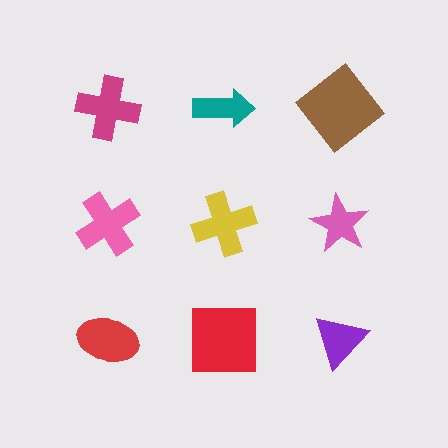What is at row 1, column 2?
A teal arrow.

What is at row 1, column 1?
A magenta cross.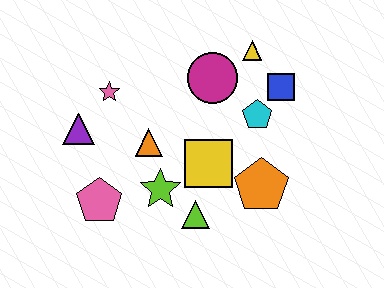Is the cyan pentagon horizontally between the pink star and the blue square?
Yes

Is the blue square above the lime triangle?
Yes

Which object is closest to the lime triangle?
The lime star is closest to the lime triangle.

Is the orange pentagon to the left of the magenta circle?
No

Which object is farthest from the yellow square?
The purple triangle is farthest from the yellow square.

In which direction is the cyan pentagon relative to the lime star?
The cyan pentagon is to the right of the lime star.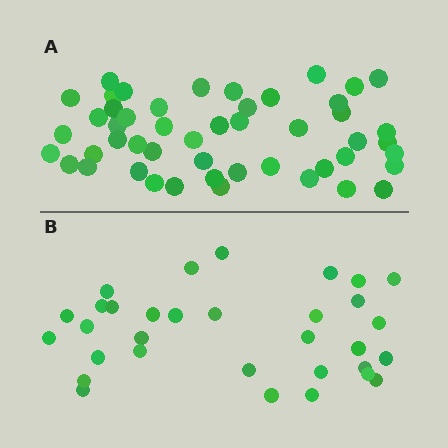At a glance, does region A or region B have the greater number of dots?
Region A (the top region) has more dots.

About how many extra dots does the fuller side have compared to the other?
Region A has approximately 15 more dots than region B.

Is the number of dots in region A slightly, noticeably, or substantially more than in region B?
Region A has substantially more. The ratio is roughly 1.5 to 1.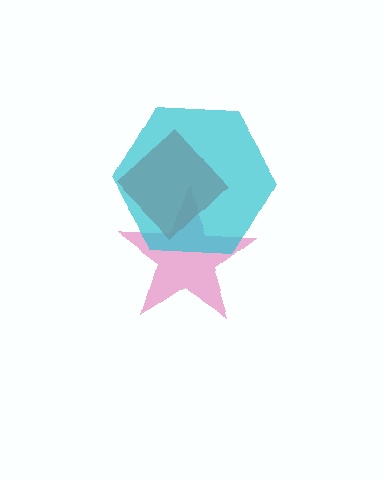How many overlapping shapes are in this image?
There are 3 overlapping shapes in the image.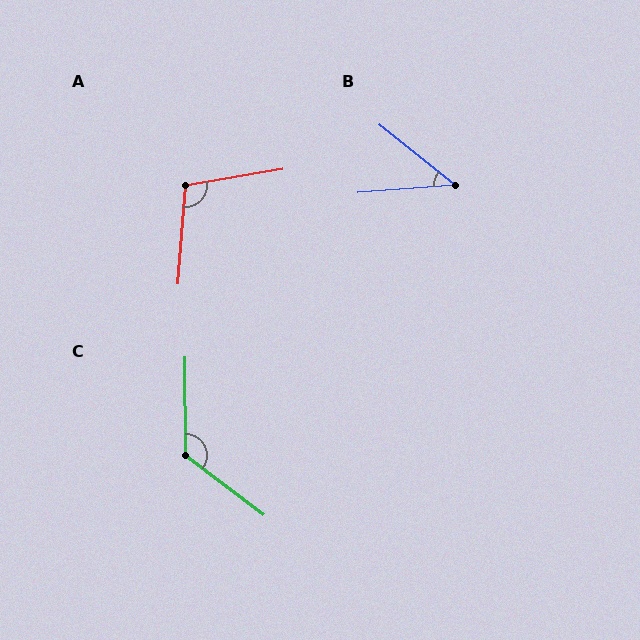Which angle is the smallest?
B, at approximately 43 degrees.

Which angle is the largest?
C, at approximately 127 degrees.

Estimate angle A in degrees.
Approximately 104 degrees.